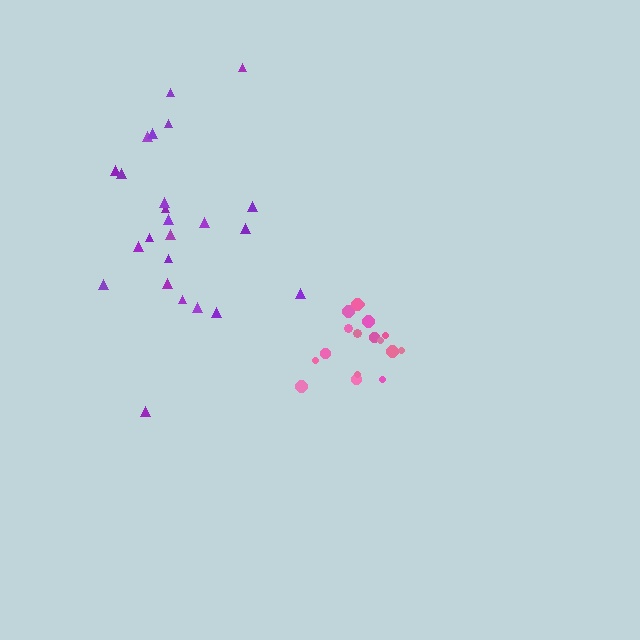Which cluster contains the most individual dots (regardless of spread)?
Purple (24).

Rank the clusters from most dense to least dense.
pink, purple.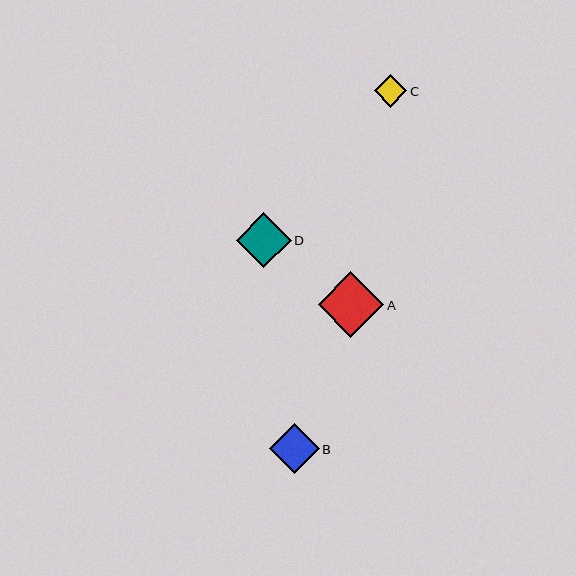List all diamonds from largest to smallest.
From largest to smallest: A, D, B, C.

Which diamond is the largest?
Diamond A is the largest with a size of approximately 66 pixels.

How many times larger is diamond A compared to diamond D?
Diamond A is approximately 1.2 times the size of diamond D.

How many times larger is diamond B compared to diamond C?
Diamond B is approximately 1.5 times the size of diamond C.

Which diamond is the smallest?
Diamond C is the smallest with a size of approximately 33 pixels.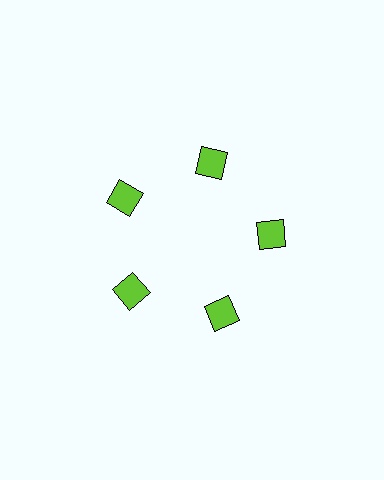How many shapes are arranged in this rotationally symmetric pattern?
There are 5 shapes, arranged in 5 groups of 1.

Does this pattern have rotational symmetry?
Yes, this pattern has 5-fold rotational symmetry. It looks the same after rotating 72 degrees around the center.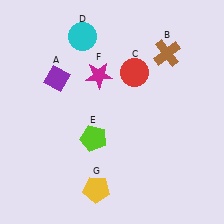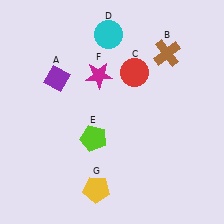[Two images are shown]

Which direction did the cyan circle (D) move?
The cyan circle (D) moved right.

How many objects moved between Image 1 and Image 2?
1 object moved between the two images.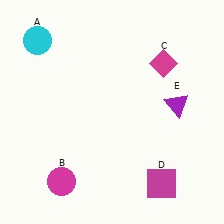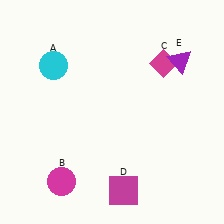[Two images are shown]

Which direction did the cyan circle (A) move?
The cyan circle (A) moved down.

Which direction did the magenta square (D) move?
The magenta square (D) moved left.